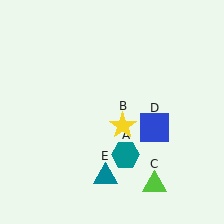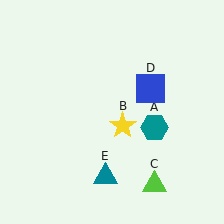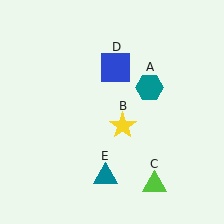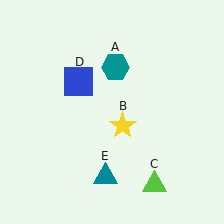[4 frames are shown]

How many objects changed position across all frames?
2 objects changed position: teal hexagon (object A), blue square (object D).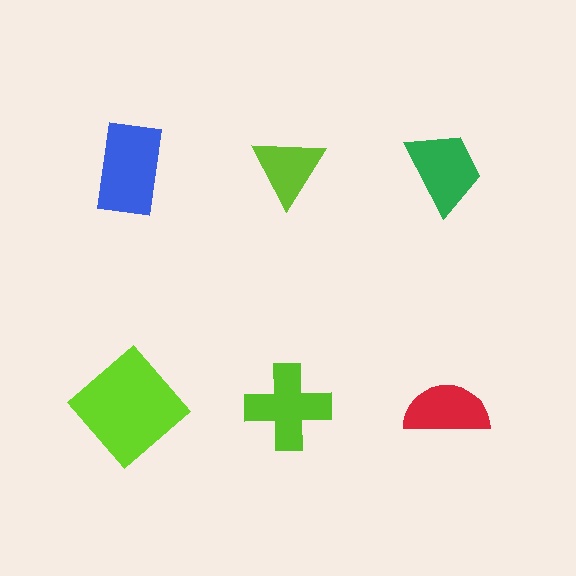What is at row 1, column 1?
A blue rectangle.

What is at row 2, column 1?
A lime diamond.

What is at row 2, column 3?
A red semicircle.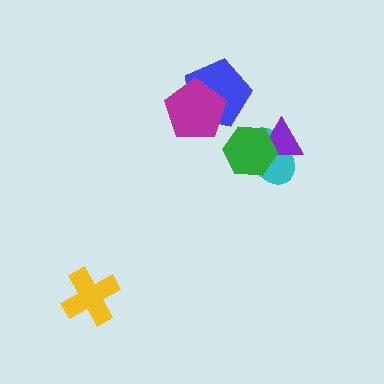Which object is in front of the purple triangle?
The green hexagon is in front of the purple triangle.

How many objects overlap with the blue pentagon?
1 object overlaps with the blue pentagon.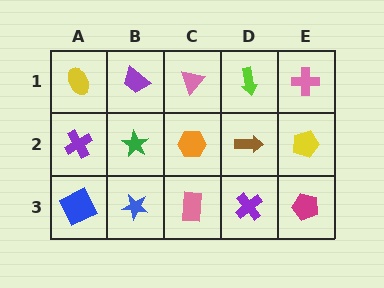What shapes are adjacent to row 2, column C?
A pink triangle (row 1, column C), a pink rectangle (row 3, column C), a green star (row 2, column B), a brown arrow (row 2, column D).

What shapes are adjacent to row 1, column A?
A purple cross (row 2, column A), a purple trapezoid (row 1, column B).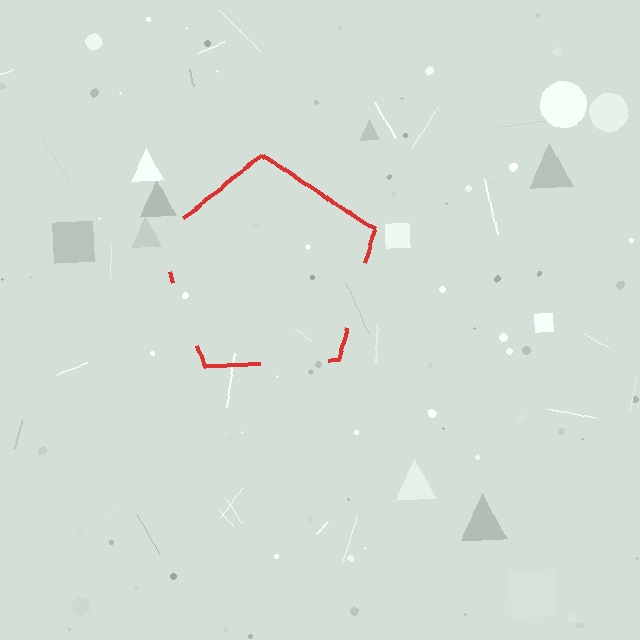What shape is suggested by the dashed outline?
The dashed outline suggests a pentagon.